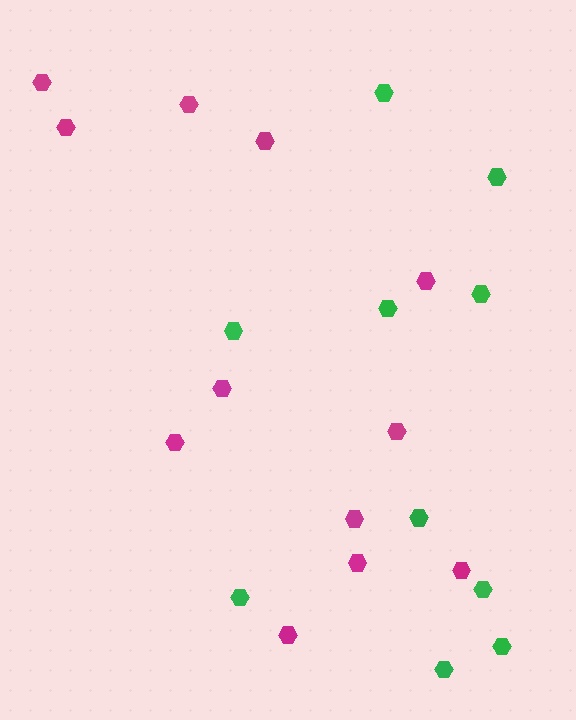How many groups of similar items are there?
There are 2 groups: one group of magenta hexagons (12) and one group of green hexagons (10).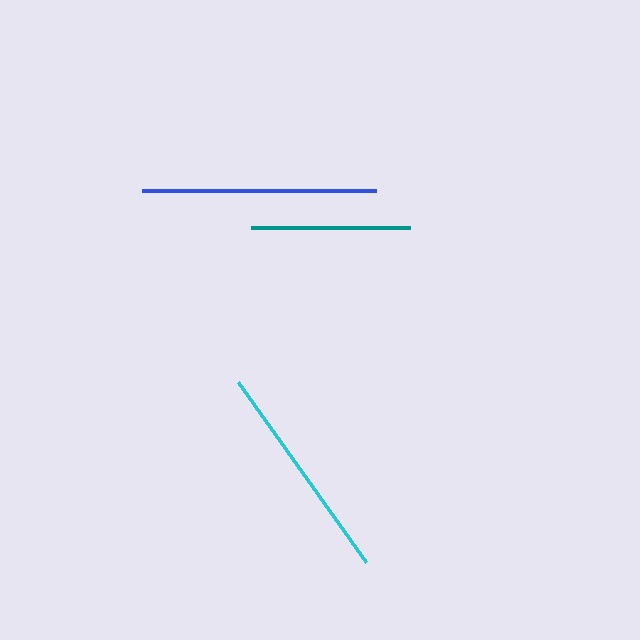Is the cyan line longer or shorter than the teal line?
The cyan line is longer than the teal line.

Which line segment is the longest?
The blue line is the longest at approximately 233 pixels.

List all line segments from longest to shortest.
From longest to shortest: blue, cyan, teal.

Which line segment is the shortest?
The teal line is the shortest at approximately 159 pixels.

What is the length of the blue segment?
The blue segment is approximately 233 pixels long.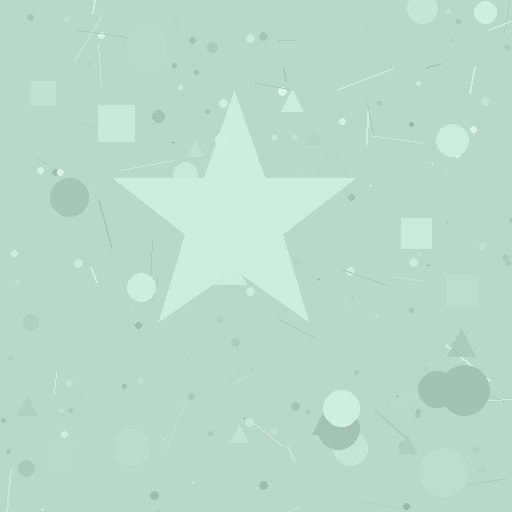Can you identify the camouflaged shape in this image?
The camouflaged shape is a star.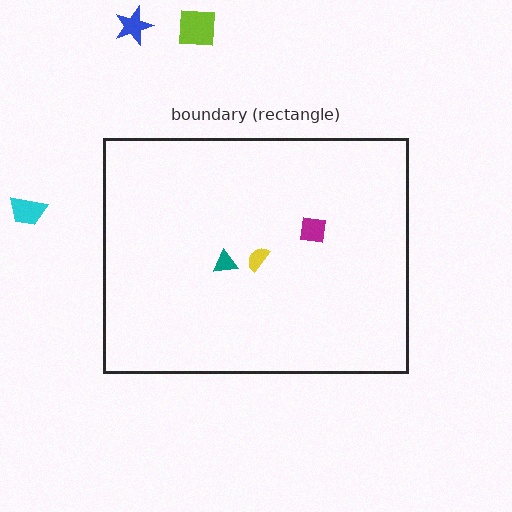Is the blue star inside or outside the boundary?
Outside.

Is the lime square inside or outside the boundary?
Outside.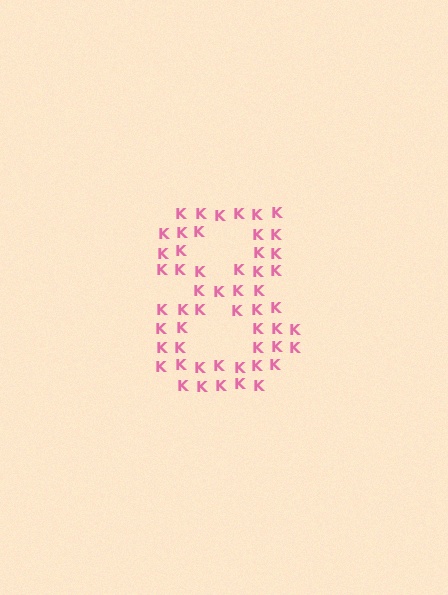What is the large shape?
The large shape is the digit 8.